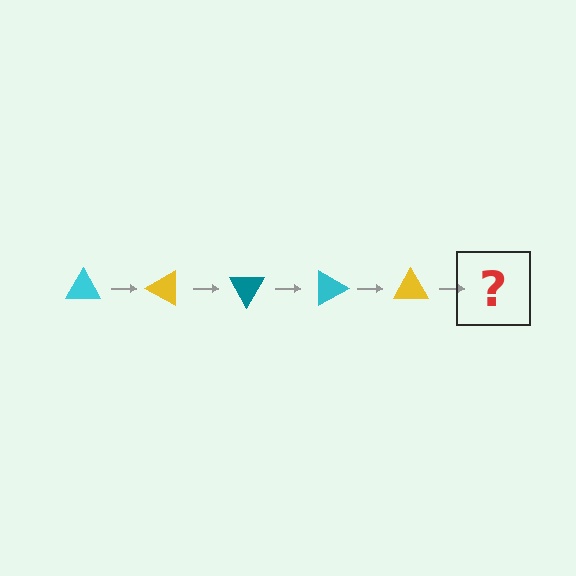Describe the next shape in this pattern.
It should be a teal triangle, rotated 150 degrees from the start.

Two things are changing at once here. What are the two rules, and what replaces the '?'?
The two rules are that it rotates 30 degrees each step and the color cycles through cyan, yellow, and teal. The '?' should be a teal triangle, rotated 150 degrees from the start.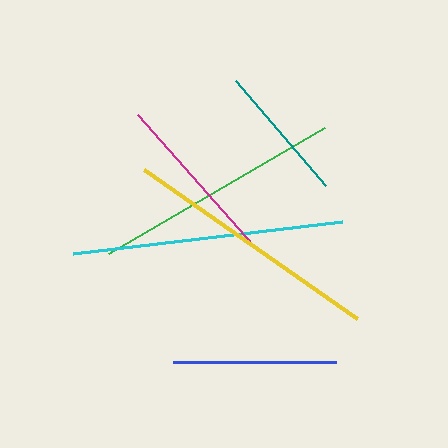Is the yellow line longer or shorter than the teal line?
The yellow line is longer than the teal line.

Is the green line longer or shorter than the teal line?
The green line is longer than the teal line.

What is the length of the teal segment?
The teal segment is approximately 138 pixels long.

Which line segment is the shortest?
The teal line is the shortest at approximately 138 pixels.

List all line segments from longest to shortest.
From longest to shortest: cyan, yellow, green, magenta, blue, teal.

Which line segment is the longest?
The cyan line is the longest at approximately 271 pixels.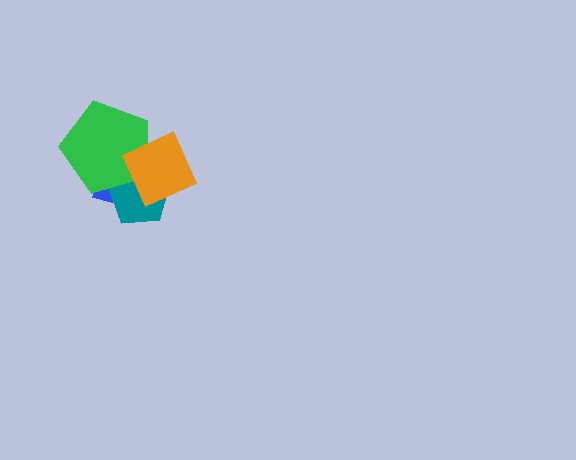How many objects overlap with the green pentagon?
3 objects overlap with the green pentagon.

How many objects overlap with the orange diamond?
3 objects overlap with the orange diamond.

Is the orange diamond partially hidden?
No, no other shape covers it.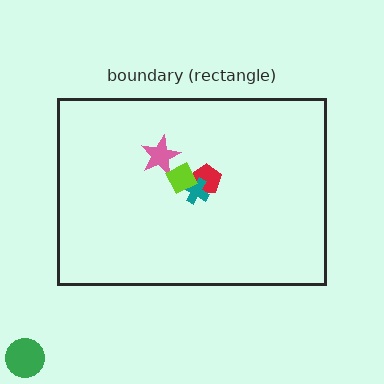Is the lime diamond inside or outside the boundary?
Inside.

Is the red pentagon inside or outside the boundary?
Inside.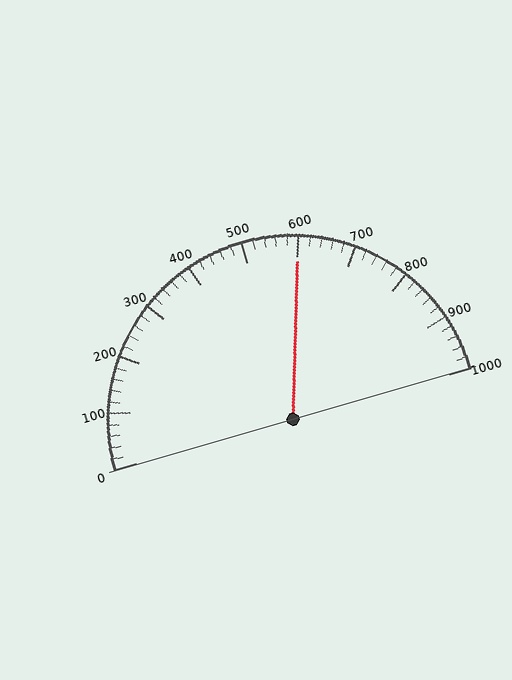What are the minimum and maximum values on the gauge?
The gauge ranges from 0 to 1000.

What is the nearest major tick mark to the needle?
The nearest major tick mark is 600.